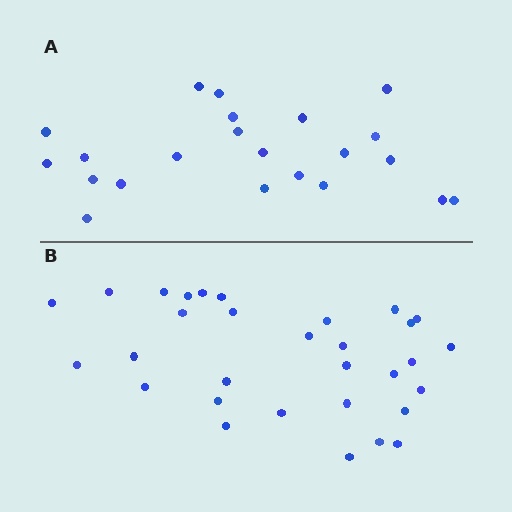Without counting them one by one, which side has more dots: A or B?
Region B (the bottom region) has more dots.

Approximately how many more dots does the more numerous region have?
Region B has roughly 8 or so more dots than region A.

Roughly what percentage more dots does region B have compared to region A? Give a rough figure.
About 40% more.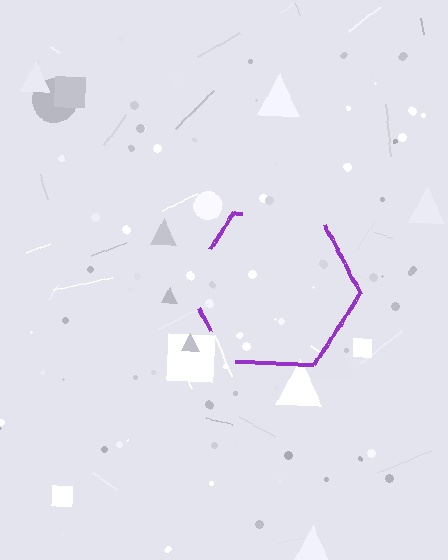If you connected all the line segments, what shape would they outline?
They would outline a hexagon.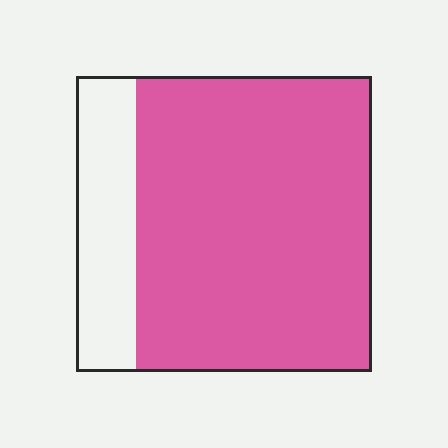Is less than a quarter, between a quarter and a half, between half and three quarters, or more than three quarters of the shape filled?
More than three quarters.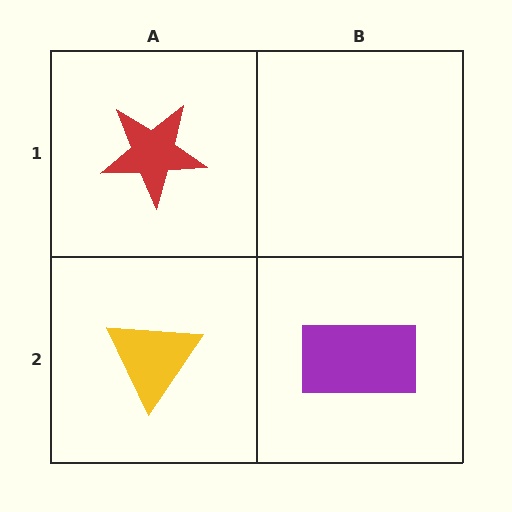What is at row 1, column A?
A red star.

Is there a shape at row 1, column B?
No, that cell is empty.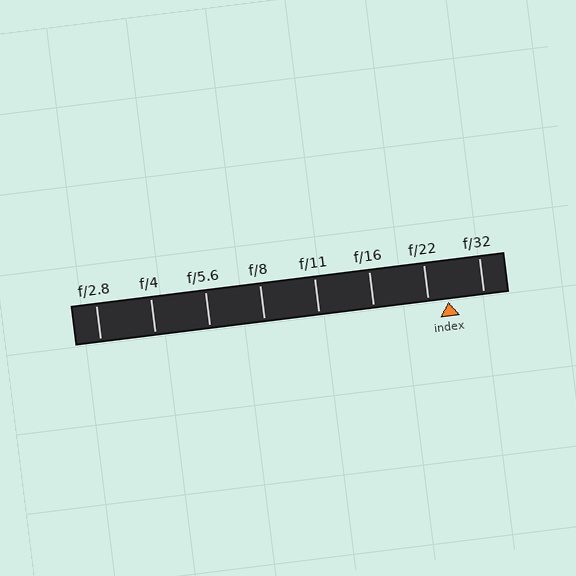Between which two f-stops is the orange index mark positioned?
The index mark is between f/22 and f/32.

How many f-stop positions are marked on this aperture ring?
There are 8 f-stop positions marked.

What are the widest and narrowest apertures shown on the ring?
The widest aperture shown is f/2.8 and the narrowest is f/32.